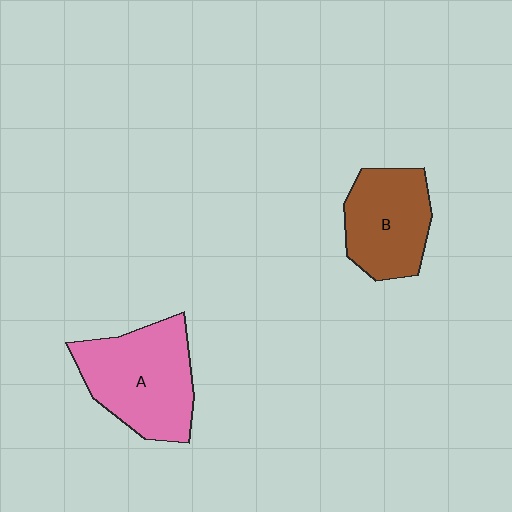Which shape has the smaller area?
Shape B (brown).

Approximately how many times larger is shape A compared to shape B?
Approximately 1.3 times.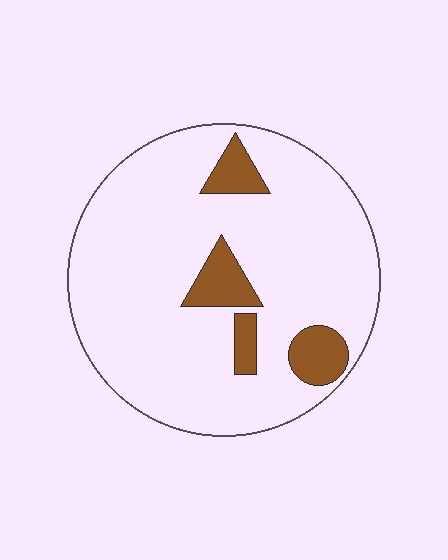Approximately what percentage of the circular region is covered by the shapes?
Approximately 15%.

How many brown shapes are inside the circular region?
4.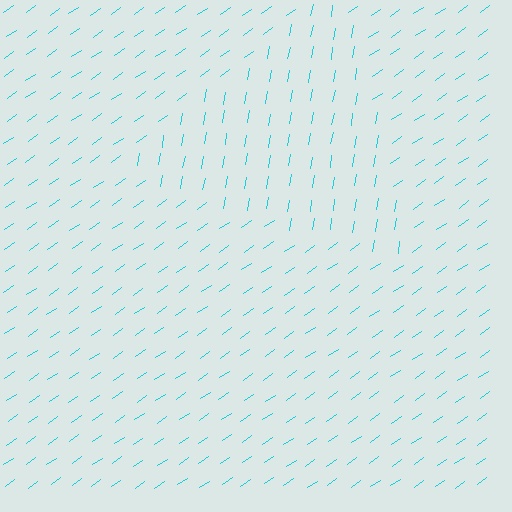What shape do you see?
I see a triangle.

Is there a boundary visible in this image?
Yes, there is a texture boundary formed by a change in line orientation.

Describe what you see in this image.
The image is filled with small cyan line segments. A triangle region in the image has lines oriented differently from the surrounding lines, creating a visible texture boundary.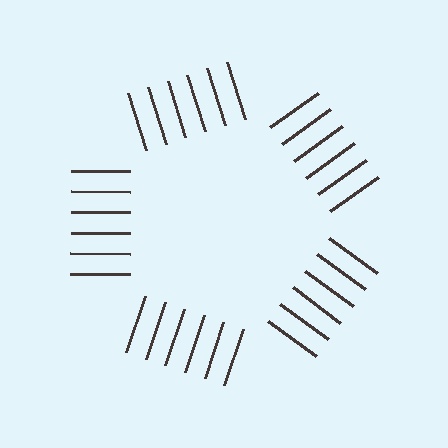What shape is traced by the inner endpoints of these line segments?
An illusory pentagon — the line segments terminate on its edges but no continuous stroke is drawn.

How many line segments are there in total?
30 — 6 along each of the 5 edges.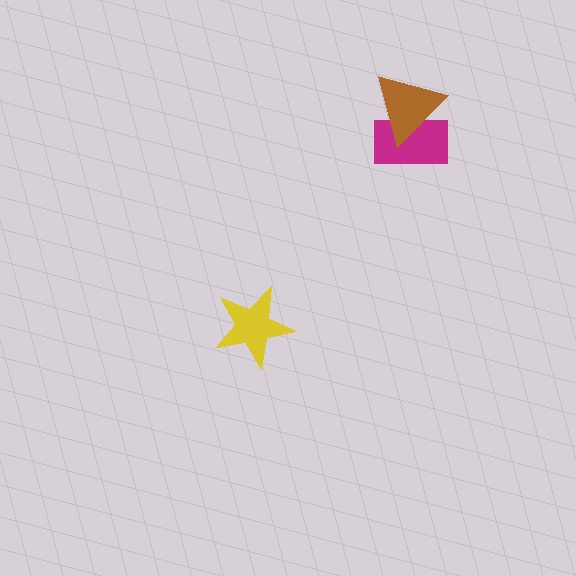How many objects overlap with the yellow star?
0 objects overlap with the yellow star.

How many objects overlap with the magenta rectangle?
1 object overlaps with the magenta rectangle.